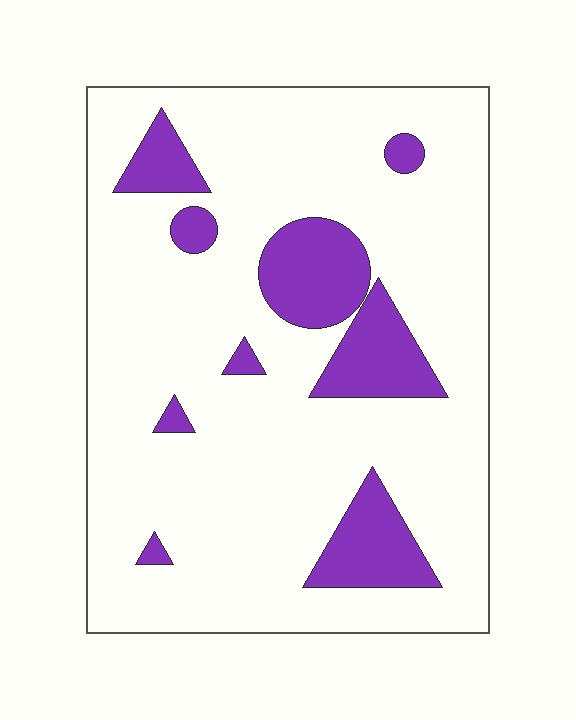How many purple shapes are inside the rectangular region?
9.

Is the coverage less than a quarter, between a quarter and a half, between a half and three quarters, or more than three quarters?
Less than a quarter.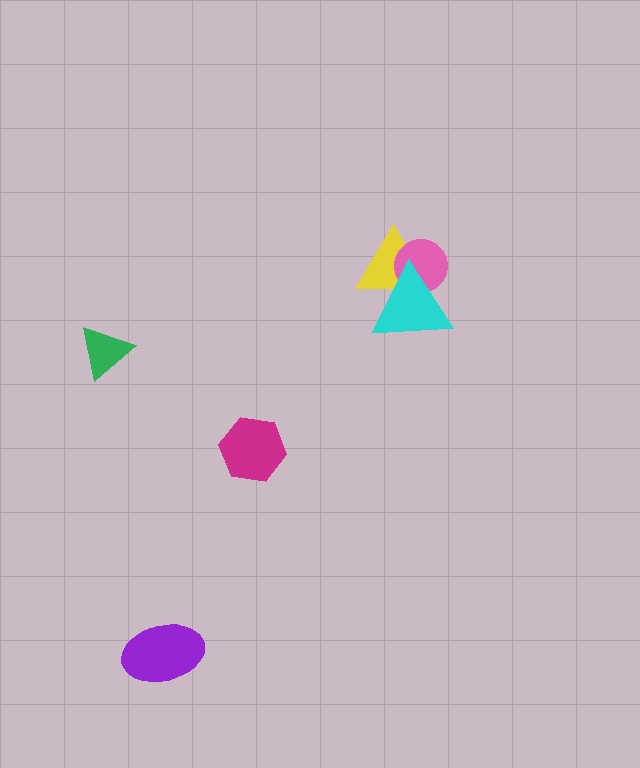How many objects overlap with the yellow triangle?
2 objects overlap with the yellow triangle.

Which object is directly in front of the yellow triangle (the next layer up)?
The pink circle is directly in front of the yellow triangle.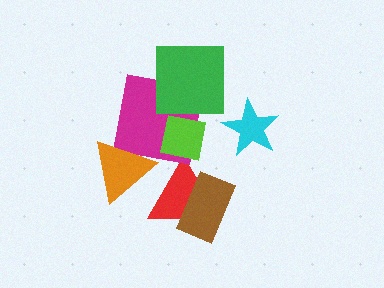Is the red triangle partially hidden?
Yes, it is partially covered by another shape.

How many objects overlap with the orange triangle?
2 objects overlap with the orange triangle.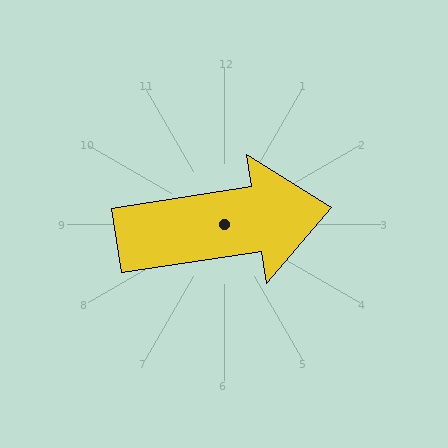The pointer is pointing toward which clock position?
Roughly 3 o'clock.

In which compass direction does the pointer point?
East.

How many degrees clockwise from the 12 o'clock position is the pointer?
Approximately 81 degrees.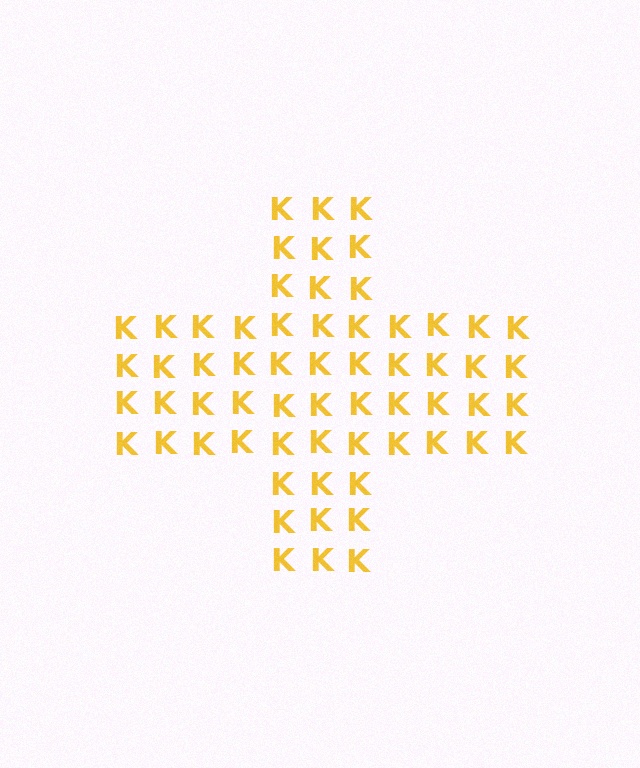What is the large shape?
The large shape is a cross.